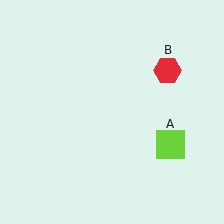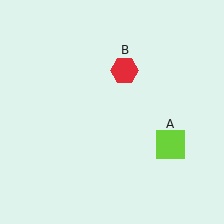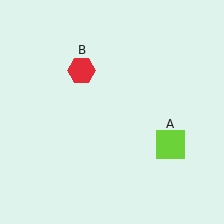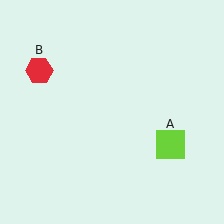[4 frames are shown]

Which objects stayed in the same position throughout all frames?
Lime square (object A) remained stationary.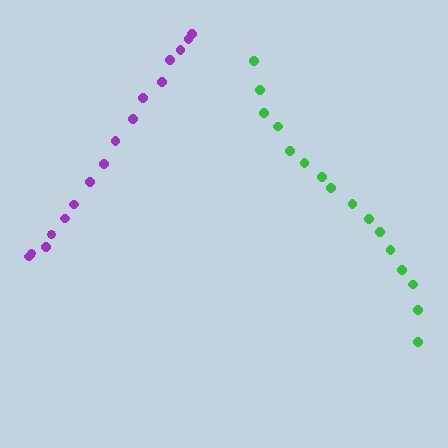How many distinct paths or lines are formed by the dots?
There are 2 distinct paths.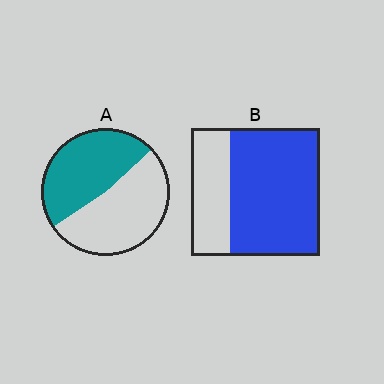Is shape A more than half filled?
Roughly half.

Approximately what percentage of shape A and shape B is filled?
A is approximately 50% and B is approximately 70%.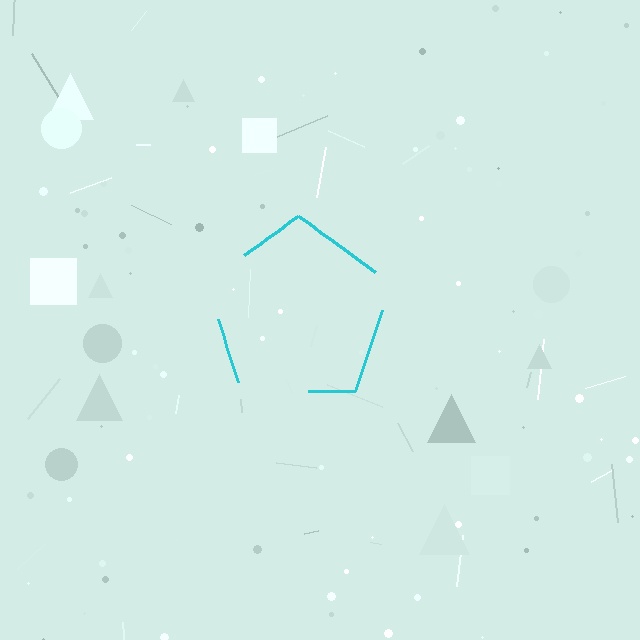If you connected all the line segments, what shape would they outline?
They would outline a pentagon.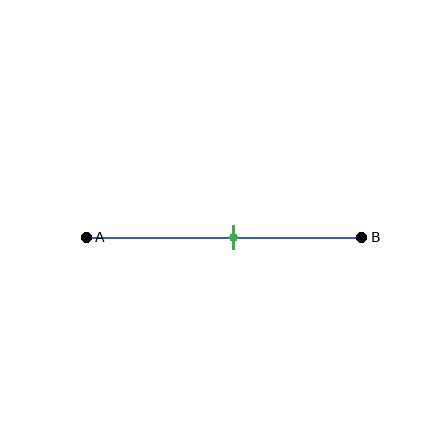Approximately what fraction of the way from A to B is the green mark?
The green mark is approximately 55% of the way from A to B.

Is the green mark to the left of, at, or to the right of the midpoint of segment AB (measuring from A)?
The green mark is to the right of the midpoint of segment AB.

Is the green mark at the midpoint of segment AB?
No, the mark is at about 55% from A, not at the 50% midpoint.